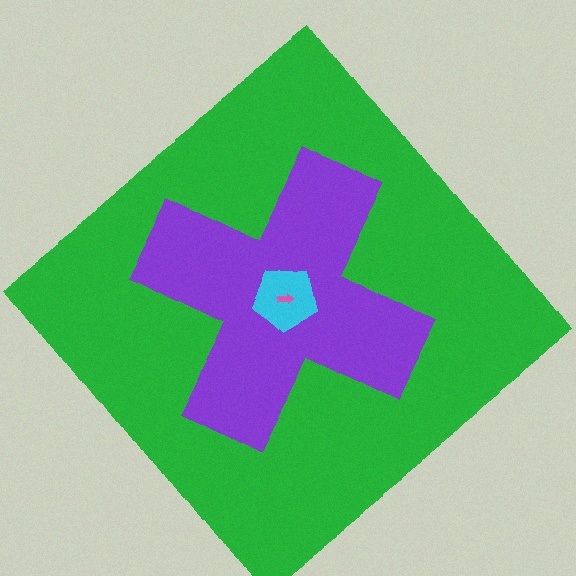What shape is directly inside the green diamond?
The purple cross.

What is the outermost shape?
The green diamond.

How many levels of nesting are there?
4.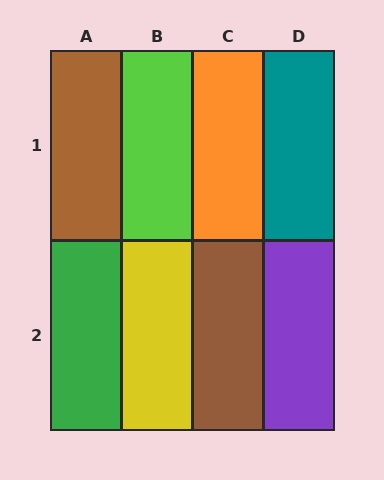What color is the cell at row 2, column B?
Yellow.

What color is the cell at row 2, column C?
Brown.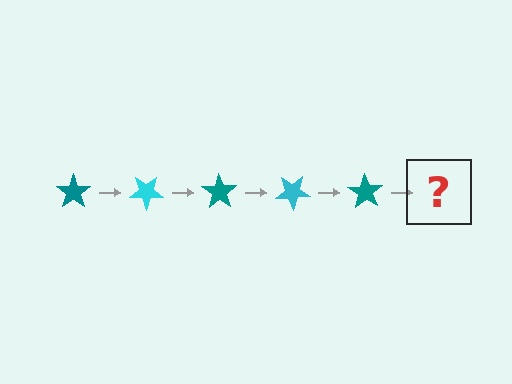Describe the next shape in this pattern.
It should be a cyan star, rotated 175 degrees from the start.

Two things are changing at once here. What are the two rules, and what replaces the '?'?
The two rules are that it rotates 35 degrees each step and the color cycles through teal and cyan. The '?' should be a cyan star, rotated 175 degrees from the start.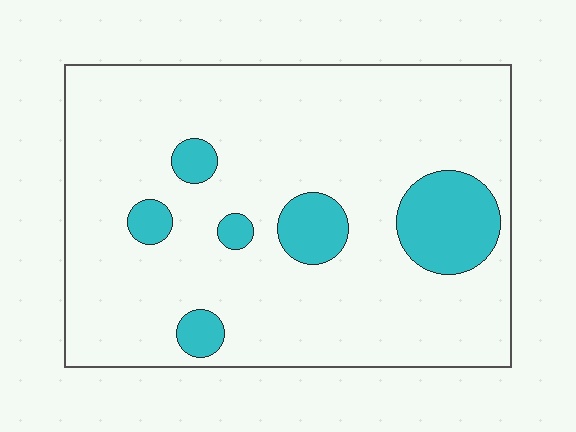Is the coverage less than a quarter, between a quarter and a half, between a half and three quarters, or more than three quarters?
Less than a quarter.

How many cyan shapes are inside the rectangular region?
6.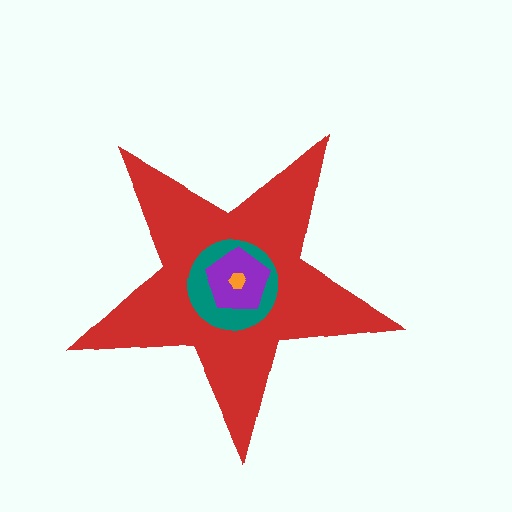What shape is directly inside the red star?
The teal circle.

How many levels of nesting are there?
4.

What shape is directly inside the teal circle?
The purple pentagon.